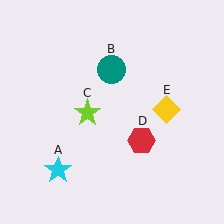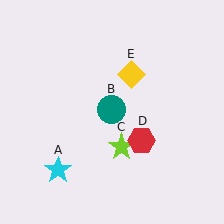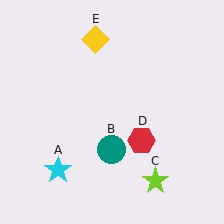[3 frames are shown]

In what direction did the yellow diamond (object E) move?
The yellow diamond (object E) moved up and to the left.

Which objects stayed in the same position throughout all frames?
Cyan star (object A) and red hexagon (object D) remained stationary.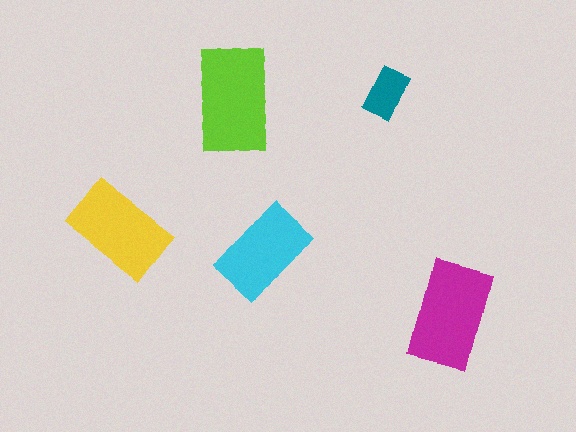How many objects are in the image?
There are 5 objects in the image.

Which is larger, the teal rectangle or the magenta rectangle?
The magenta one.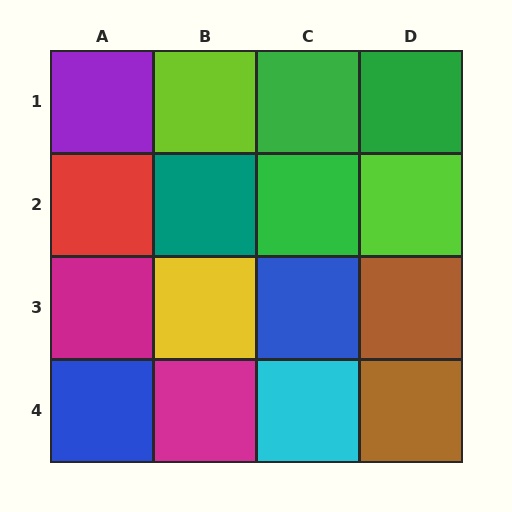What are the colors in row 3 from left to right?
Magenta, yellow, blue, brown.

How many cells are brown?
2 cells are brown.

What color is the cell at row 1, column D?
Green.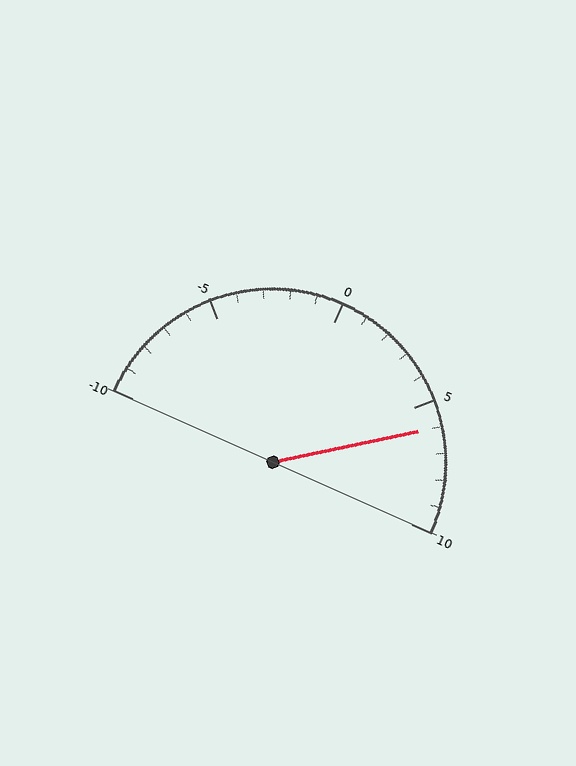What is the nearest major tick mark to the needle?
The nearest major tick mark is 5.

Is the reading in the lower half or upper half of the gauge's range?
The reading is in the upper half of the range (-10 to 10).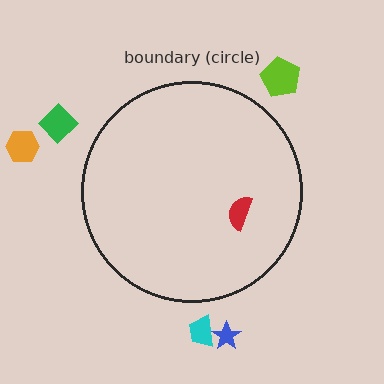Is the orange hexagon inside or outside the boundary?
Outside.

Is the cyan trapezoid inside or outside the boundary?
Outside.